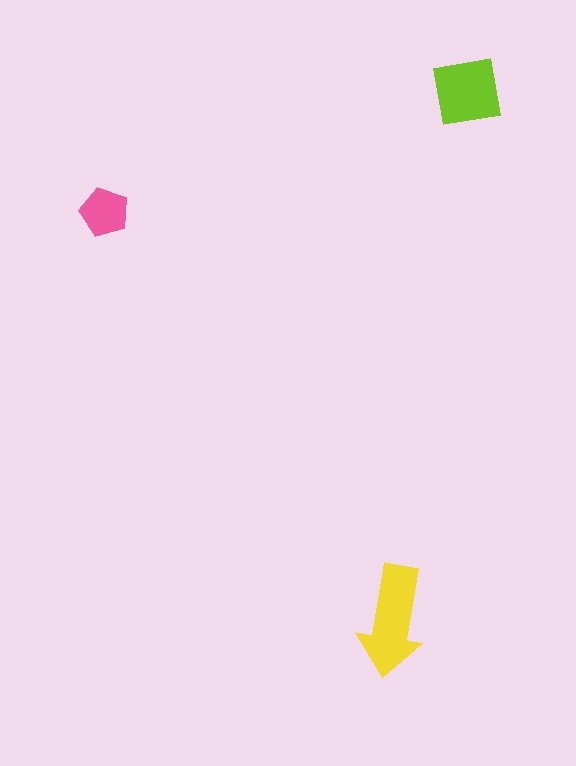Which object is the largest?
The yellow arrow.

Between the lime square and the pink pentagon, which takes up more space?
The lime square.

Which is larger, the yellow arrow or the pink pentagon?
The yellow arrow.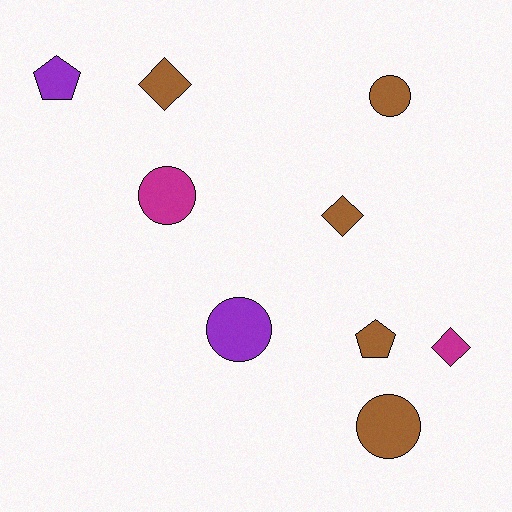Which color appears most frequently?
Brown, with 5 objects.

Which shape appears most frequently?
Circle, with 4 objects.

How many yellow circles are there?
There are no yellow circles.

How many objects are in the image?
There are 9 objects.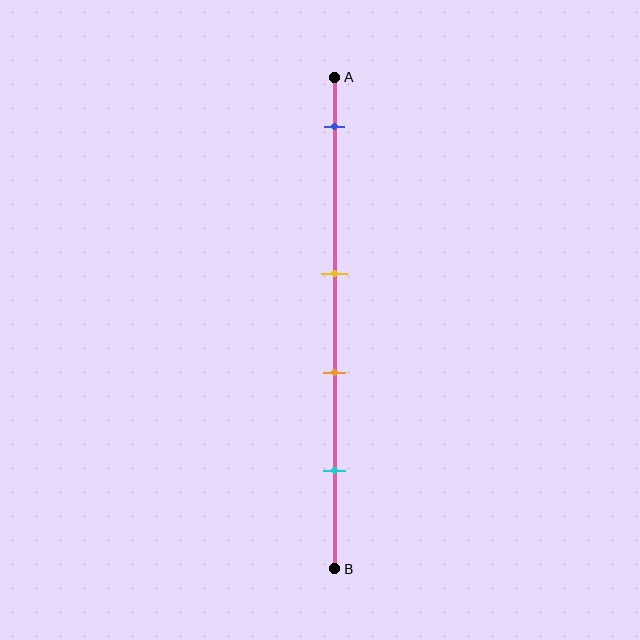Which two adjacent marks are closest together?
The yellow and orange marks are the closest adjacent pair.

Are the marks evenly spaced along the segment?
No, the marks are not evenly spaced.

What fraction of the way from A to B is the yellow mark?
The yellow mark is approximately 40% (0.4) of the way from A to B.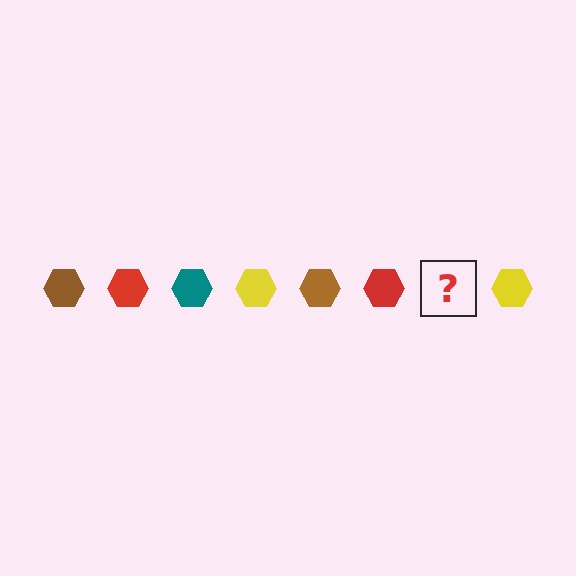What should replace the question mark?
The question mark should be replaced with a teal hexagon.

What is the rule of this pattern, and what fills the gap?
The rule is that the pattern cycles through brown, red, teal, yellow hexagons. The gap should be filled with a teal hexagon.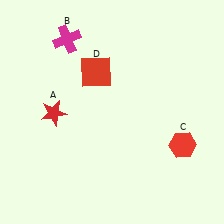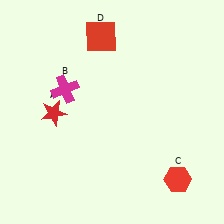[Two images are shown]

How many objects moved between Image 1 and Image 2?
3 objects moved between the two images.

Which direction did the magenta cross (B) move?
The magenta cross (B) moved down.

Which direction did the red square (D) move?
The red square (D) moved up.